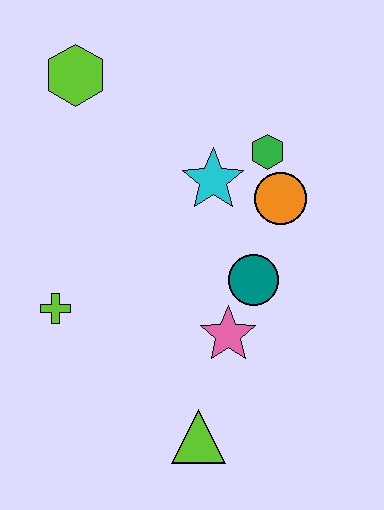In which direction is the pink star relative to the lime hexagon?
The pink star is below the lime hexagon.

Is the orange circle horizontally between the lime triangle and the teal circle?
No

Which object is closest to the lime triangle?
The pink star is closest to the lime triangle.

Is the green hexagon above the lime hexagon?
No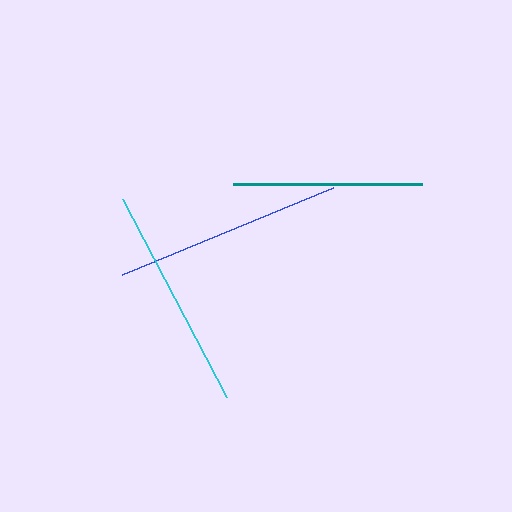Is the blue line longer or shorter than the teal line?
The blue line is longer than the teal line.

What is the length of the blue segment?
The blue segment is approximately 228 pixels long.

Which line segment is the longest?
The blue line is the longest at approximately 228 pixels.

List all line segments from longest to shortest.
From longest to shortest: blue, cyan, teal.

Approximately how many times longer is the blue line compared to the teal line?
The blue line is approximately 1.2 times the length of the teal line.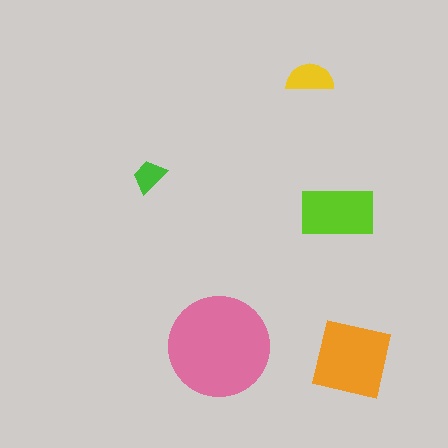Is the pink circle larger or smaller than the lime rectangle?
Larger.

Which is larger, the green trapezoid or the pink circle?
The pink circle.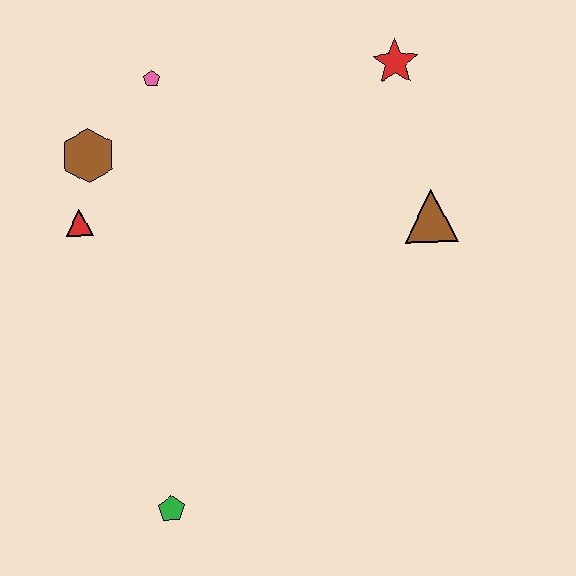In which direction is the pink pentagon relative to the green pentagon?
The pink pentagon is above the green pentagon.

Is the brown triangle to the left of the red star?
No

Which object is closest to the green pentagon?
The red triangle is closest to the green pentagon.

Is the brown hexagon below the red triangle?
No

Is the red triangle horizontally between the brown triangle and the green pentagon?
No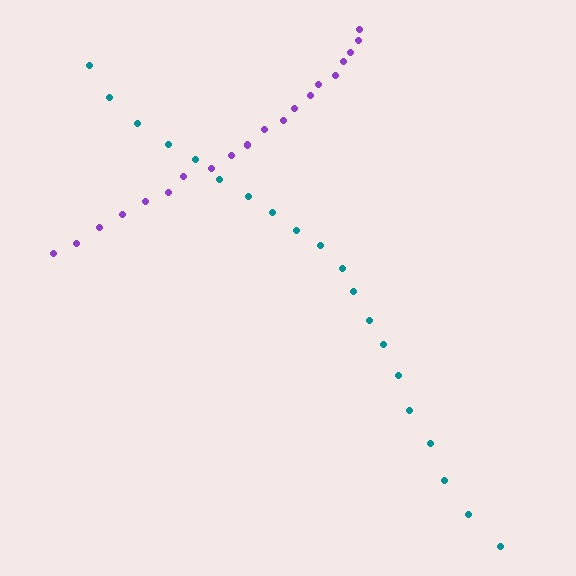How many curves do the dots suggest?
There are 2 distinct paths.